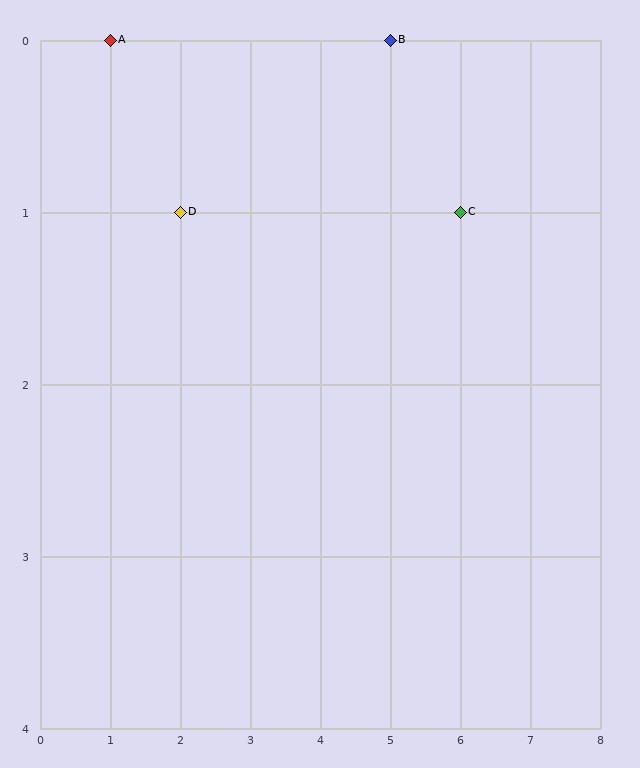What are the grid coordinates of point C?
Point C is at grid coordinates (6, 1).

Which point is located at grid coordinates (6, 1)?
Point C is at (6, 1).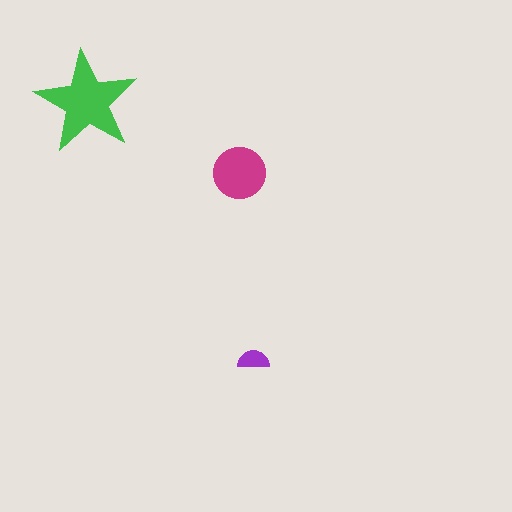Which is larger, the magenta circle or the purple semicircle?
The magenta circle.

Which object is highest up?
The green star is topmost.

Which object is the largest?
The green star.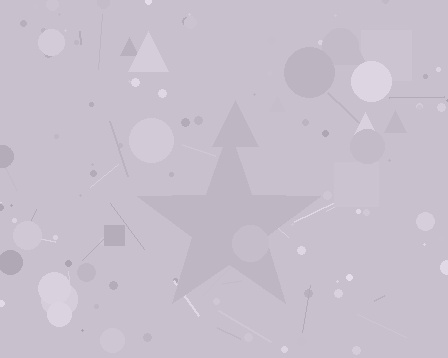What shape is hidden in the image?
A star is hidden in the image.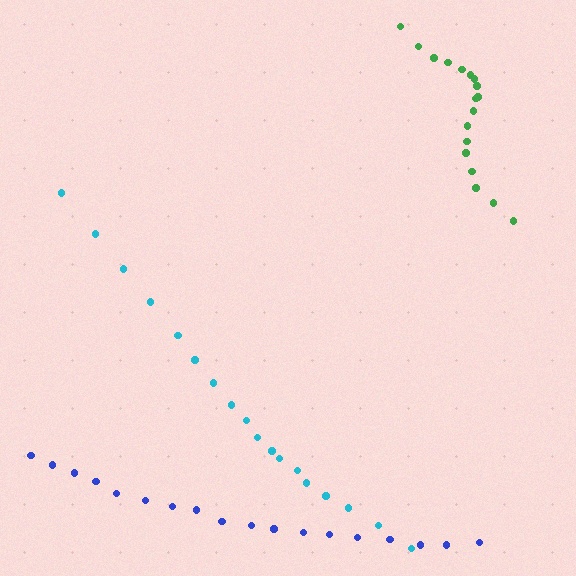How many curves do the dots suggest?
There are 3 distinct paths.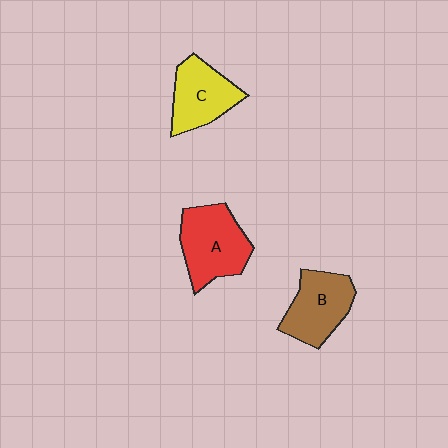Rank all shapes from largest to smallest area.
From largest to smallest: A (red), B (brown), C (yellow).